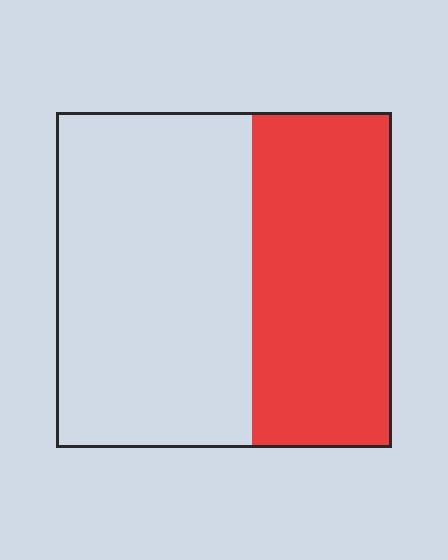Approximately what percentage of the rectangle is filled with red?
Approximately 40%.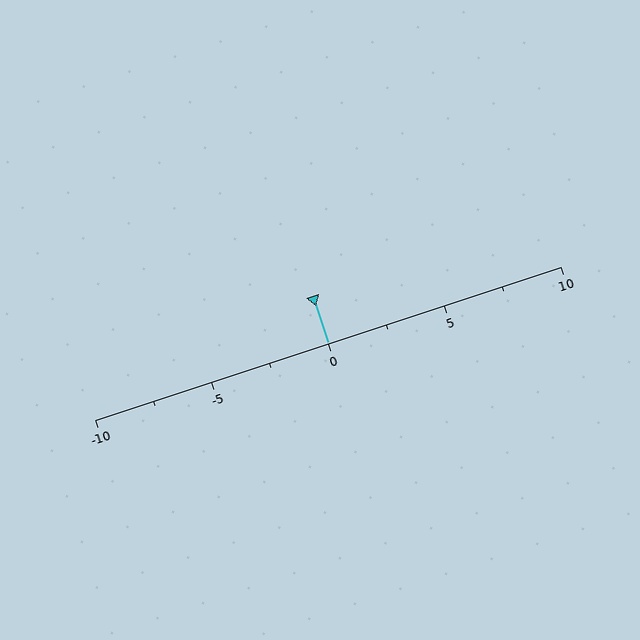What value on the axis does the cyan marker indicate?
The marker indicates approximately 0.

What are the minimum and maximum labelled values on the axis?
The axis runs from -10 to 10.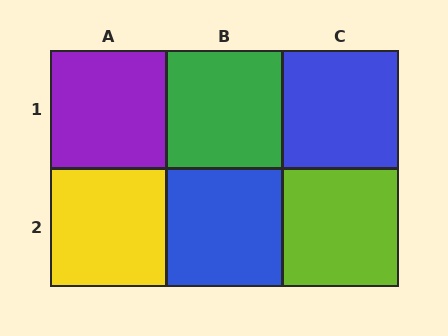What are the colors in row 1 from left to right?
Purple, green, blue.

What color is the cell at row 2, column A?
Yellow.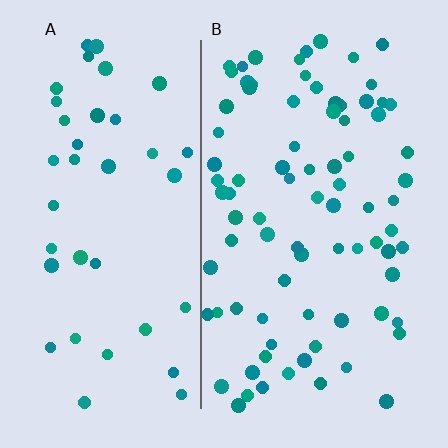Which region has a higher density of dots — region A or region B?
B (the right).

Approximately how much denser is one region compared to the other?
Approximately 2.1× — region B over region A.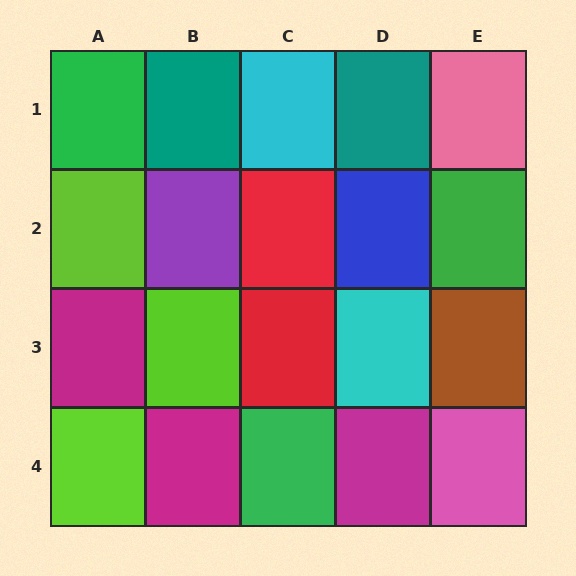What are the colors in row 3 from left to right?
Magenta, lime, red, cyan, brown.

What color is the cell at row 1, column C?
Cyan.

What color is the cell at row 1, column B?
Teal.